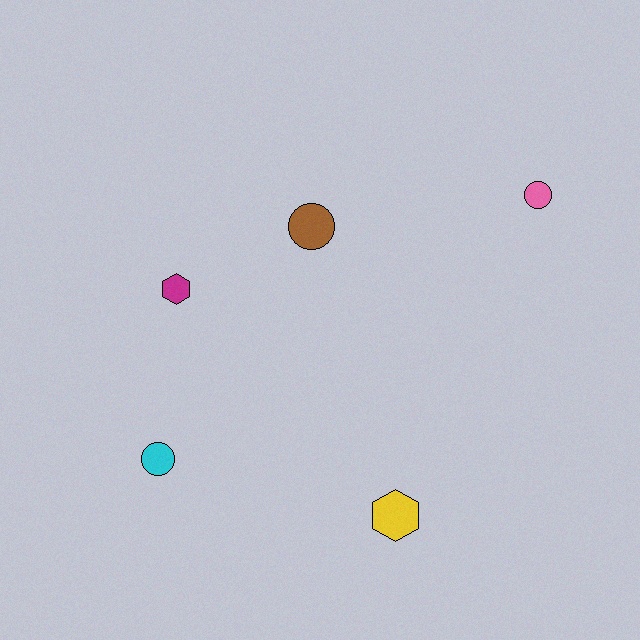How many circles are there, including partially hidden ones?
There are 3 circles.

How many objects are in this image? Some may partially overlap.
There are 5 objects.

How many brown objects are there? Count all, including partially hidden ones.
There is 1 brown object.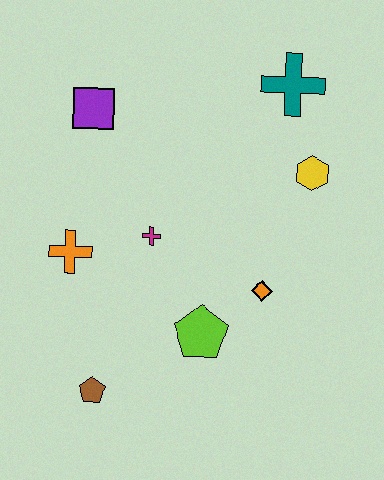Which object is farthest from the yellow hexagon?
The brown pentagon is farthest from the yellow hexagon.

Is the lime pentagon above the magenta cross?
No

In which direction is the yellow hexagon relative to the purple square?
The yellow hexagon is to the right of the purple square.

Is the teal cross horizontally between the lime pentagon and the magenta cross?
No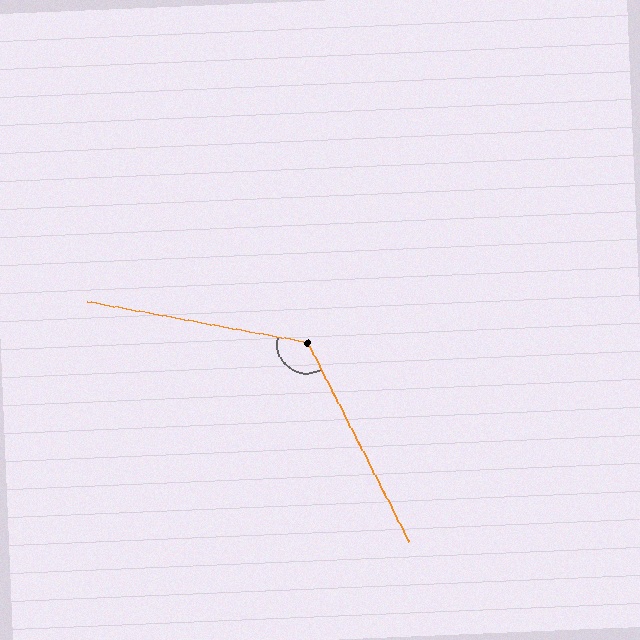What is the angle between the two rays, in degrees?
Approximately 128 degrees.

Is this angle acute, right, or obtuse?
It is obtuse.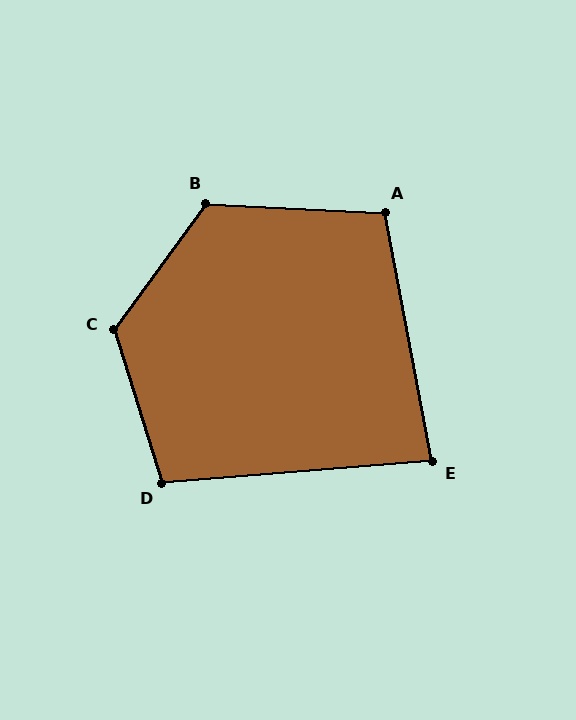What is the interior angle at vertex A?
Approximately 104 degrees (obtuse).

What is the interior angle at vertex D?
Approximately 103 degrees (obtuse).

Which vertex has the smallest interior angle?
E, at approximately 84 degrees.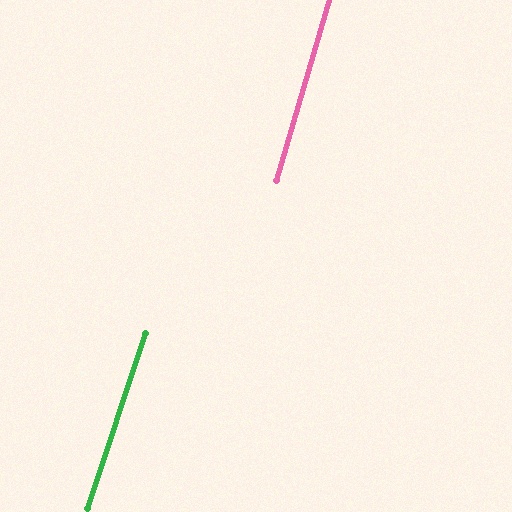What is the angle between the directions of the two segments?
Approximately 2 degrees.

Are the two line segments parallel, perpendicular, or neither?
Parallel — their directions differ by only 1.8°.